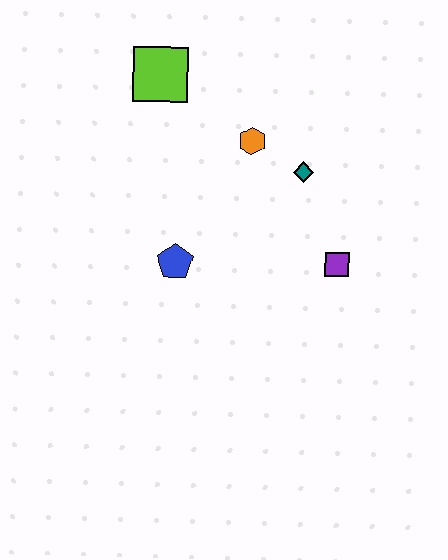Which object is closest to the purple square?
The teal diamond is closest to the purple square.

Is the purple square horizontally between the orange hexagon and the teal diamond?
No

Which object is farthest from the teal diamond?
The lime square is farthest from the teal diamond.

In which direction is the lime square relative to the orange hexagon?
The lime square is to the left of the orange hexagon.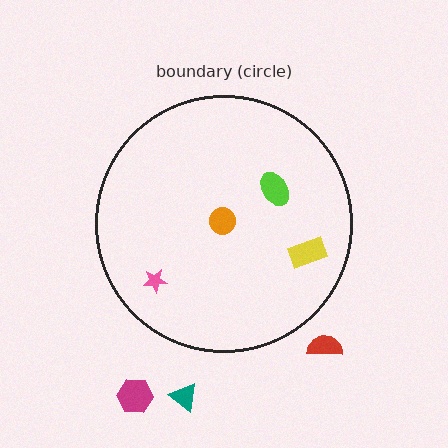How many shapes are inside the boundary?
4 inside, 3 outside.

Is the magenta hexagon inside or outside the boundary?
Outside.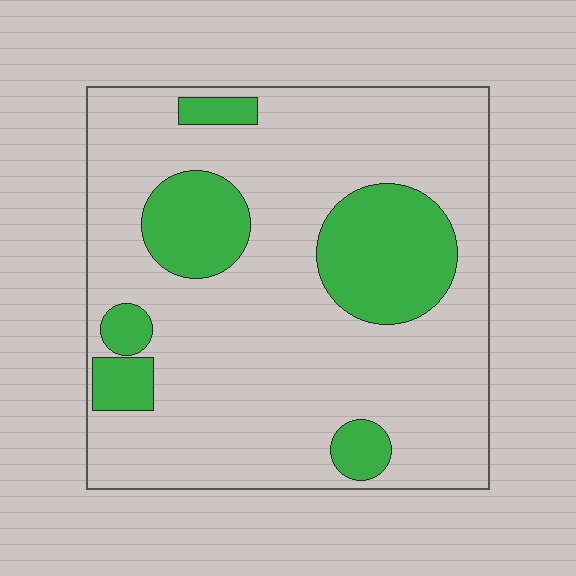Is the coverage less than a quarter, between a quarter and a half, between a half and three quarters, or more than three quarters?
Less than a quarter.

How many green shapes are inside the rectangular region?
6.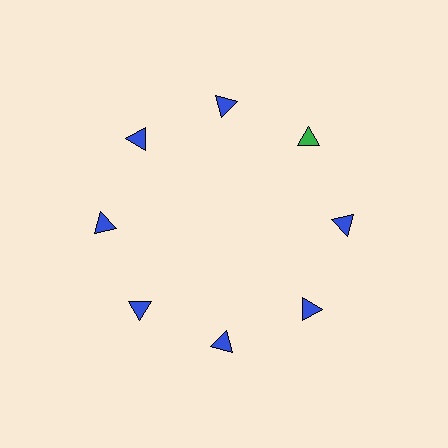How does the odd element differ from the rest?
It has a different color: green instead of blue.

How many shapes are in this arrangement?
There are 8 shapes arranged in a ring pattern.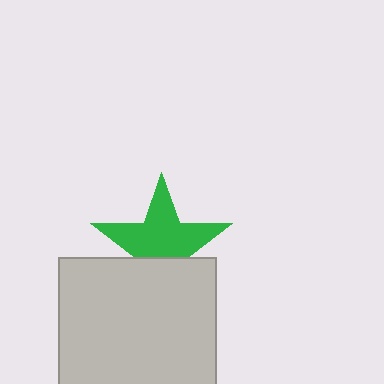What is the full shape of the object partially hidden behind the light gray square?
The partially hidden object is a green star.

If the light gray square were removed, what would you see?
You would see the complete green star.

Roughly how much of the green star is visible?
About half of it is visible (roughly 65%).